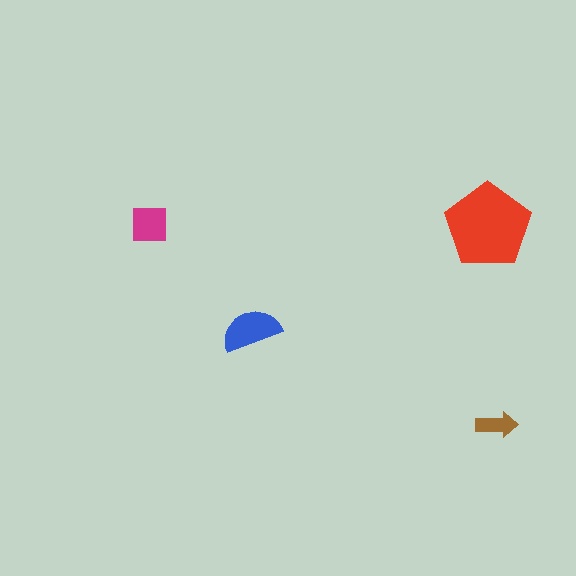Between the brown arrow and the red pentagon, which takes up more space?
The red pentagon.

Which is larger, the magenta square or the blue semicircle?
The blue semicircle.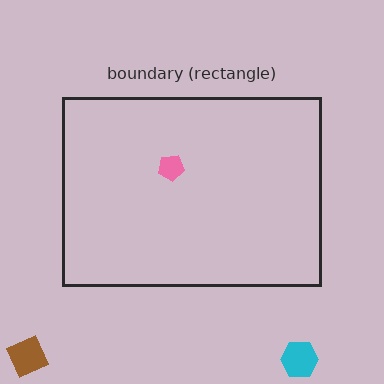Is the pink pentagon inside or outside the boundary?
Inside.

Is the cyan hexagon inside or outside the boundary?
Outside.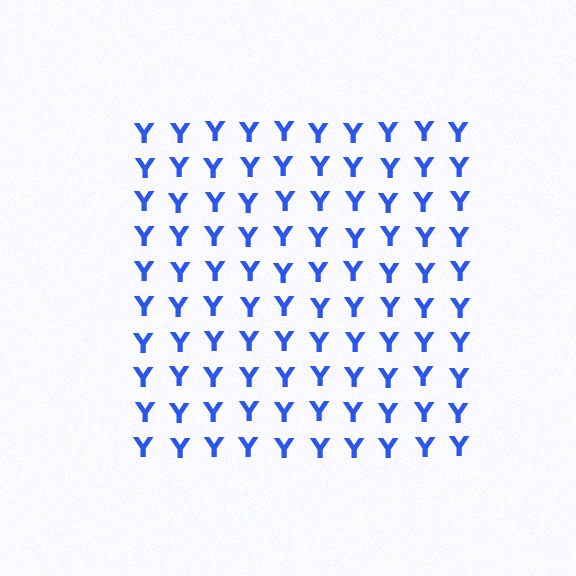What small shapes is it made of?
It is made of small letter Y's.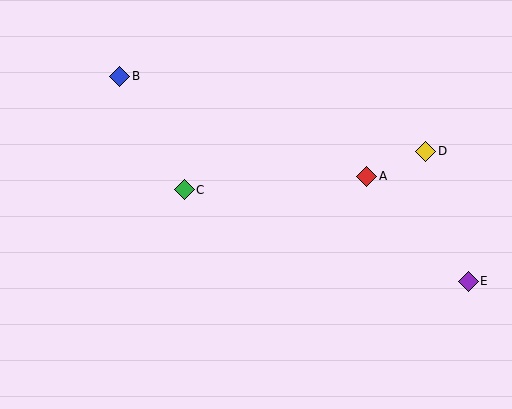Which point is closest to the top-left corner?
Point B is closest to the top-left corner.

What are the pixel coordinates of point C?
Point C is at (184, 190).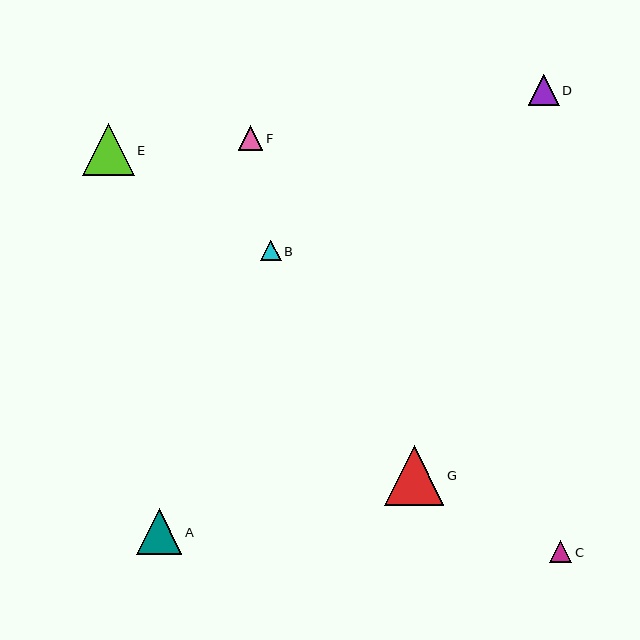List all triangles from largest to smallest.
From largest to smallest: G, E, A, D, F, C, B.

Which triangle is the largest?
Triangle G is the largest with a size of approximately 59 pixels.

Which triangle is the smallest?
Triangle B is the smallest with a size of approximately 21 pixels.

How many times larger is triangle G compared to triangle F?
Triangle G is approximately 2.4 times the size of triangle F.